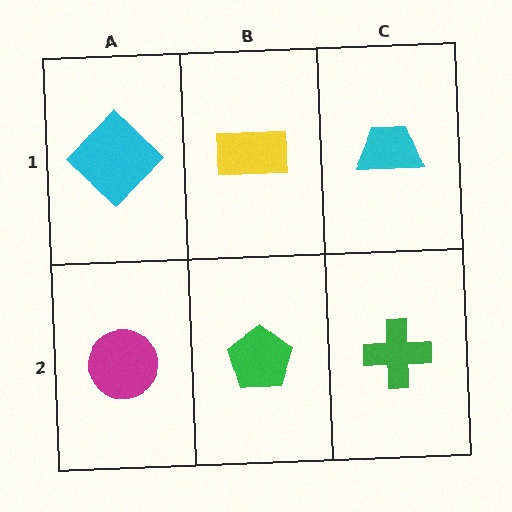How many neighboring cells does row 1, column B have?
3.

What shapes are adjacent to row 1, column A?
A magenta circle (row 2, column A), a yellow rectangle (row 1, column B).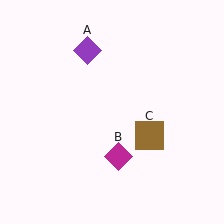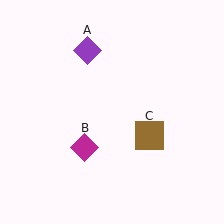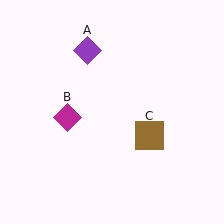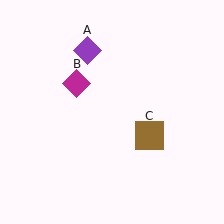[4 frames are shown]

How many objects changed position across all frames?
1 object changed position: magenta diamond (object B).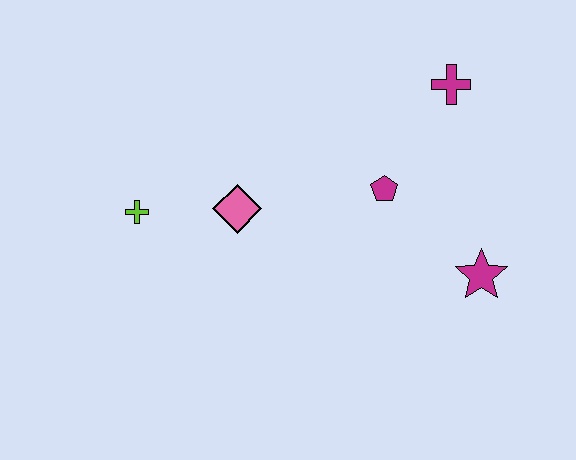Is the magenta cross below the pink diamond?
No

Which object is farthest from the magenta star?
The lime cross is farthest from the magenta star.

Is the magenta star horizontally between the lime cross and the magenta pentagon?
No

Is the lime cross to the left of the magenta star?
Yes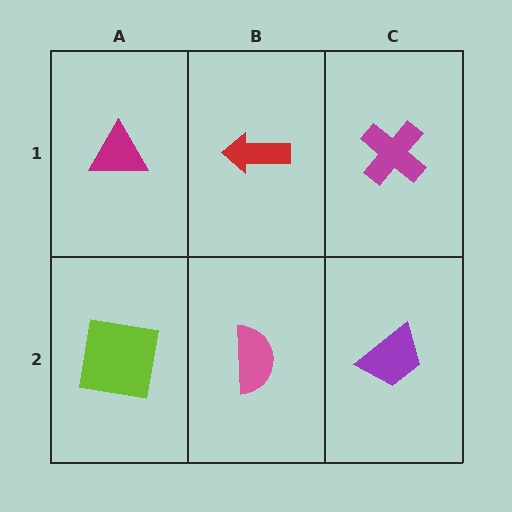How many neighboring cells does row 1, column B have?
3.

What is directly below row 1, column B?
A pink semicircle.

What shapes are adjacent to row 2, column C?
A magenta cross (row 1, column C), a pink semicircle (row 2, column B).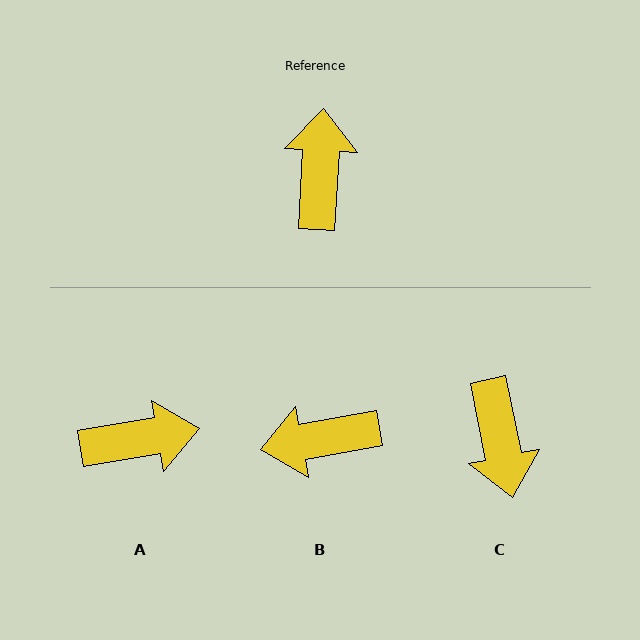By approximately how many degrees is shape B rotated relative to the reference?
Approximately 103 degrees counter-clockwise.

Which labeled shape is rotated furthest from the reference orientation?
C, about 165 degrees away.